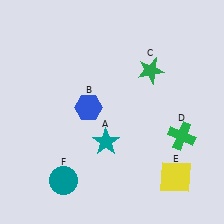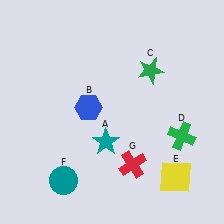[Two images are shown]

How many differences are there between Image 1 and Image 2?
There is 1 difference between the two images.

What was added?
A red cross (G) was added in Image 2.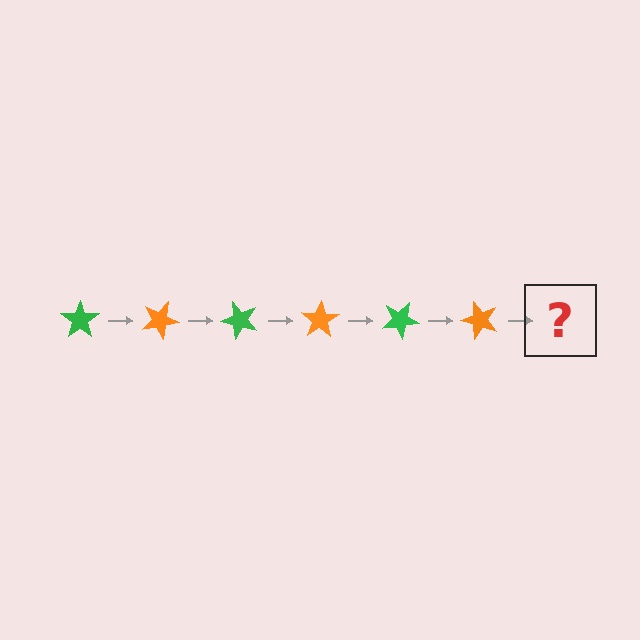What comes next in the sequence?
The next element should be a green star, rotated 150 degrees from the start.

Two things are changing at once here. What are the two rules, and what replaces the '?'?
The two rules are that it rotates 25 degrees each step and the color cycles through green and orange. The '?' should be a green star, rotated 150 degrees from the start.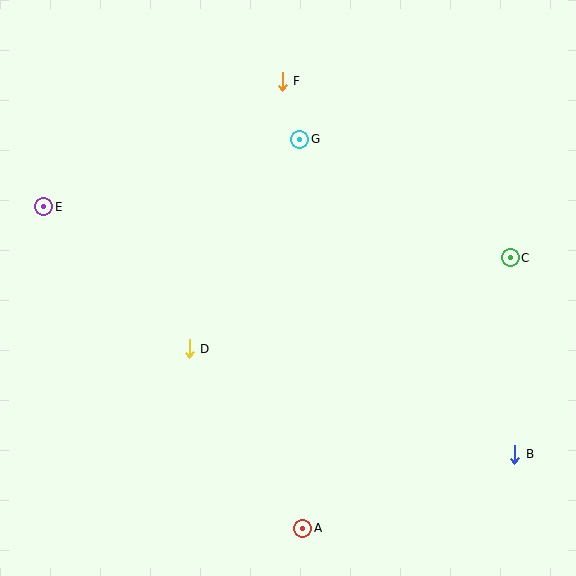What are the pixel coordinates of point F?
Point F is at (282, 81).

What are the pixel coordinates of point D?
Point D is at (189, 349).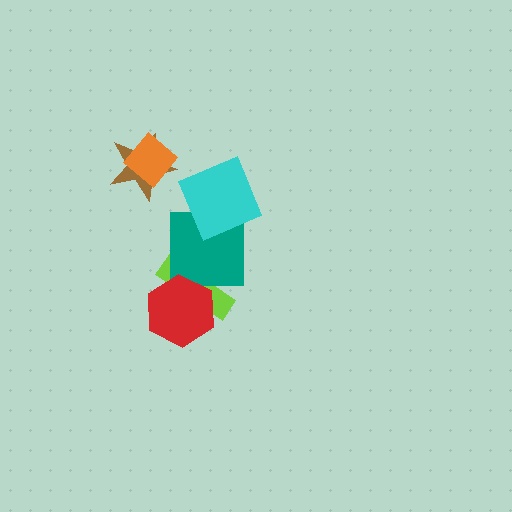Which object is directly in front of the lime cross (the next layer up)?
The teal square is directly in front of the lime cross.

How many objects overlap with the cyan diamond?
1 object overlaps with the cyan diamond.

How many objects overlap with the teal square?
2 objects overlap with the teal square.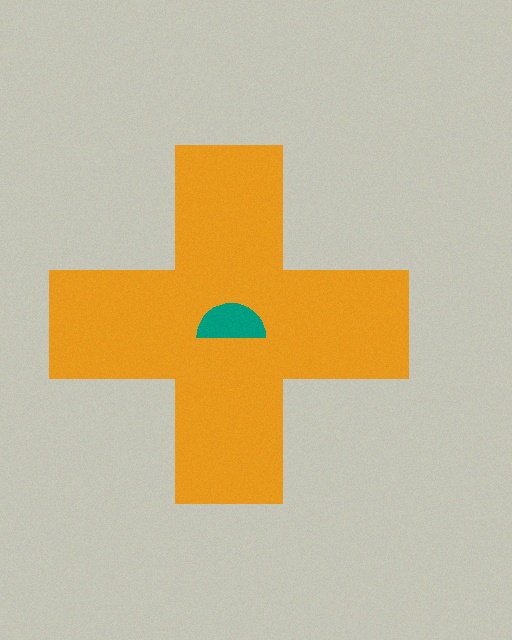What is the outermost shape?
The orange cross.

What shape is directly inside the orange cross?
The teal semicircle.